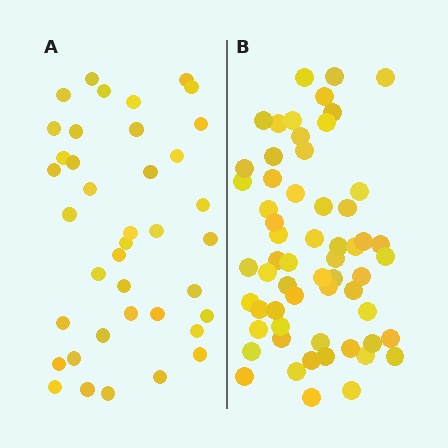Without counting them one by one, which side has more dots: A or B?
Region B (the right region) has more dots.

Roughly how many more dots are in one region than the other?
Region B has approximately 20 more dots than region A.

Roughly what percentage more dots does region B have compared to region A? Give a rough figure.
About 55% more.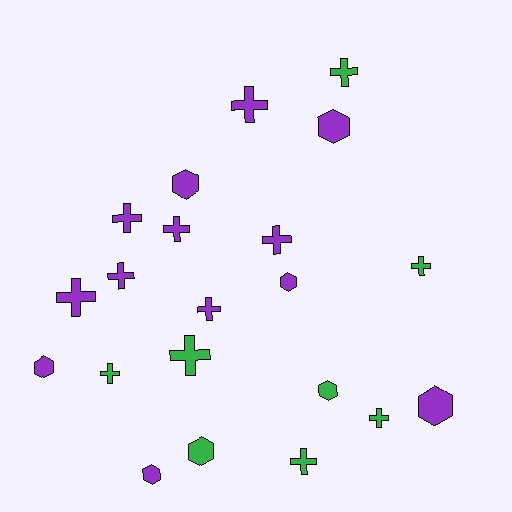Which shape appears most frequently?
Cross, with 13 objects.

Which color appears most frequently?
Purple, with 13 objects.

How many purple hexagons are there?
There are 6 purple hexagons.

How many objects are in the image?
There are 21 objects.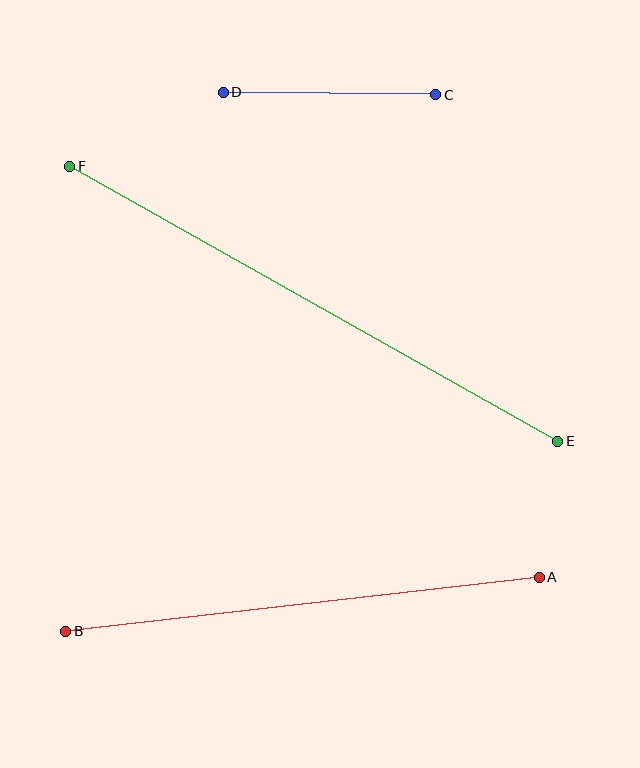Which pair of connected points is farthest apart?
Points E and F are farthest apart.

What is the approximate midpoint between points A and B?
The midpoint is at approximately (302, 604) pixels.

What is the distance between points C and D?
The distance is approximately 213 pixels.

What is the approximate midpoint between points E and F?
The midpoint is at approximately (314, 304) pixels.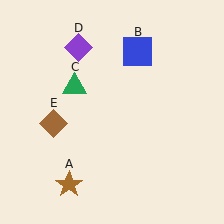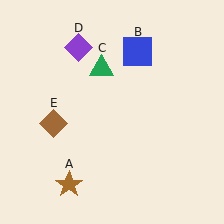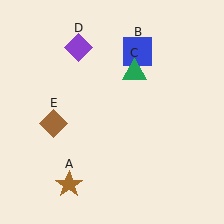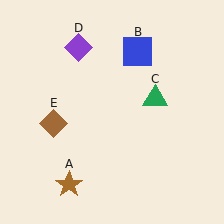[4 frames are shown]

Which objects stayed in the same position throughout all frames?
Brown star (object A) and blue square (object B) and purple diamond (object D) and brown diamond (object E) remained stationary.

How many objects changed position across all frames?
1 object changed position: green triangle (object C).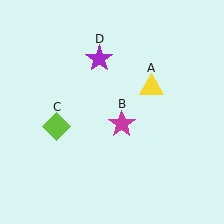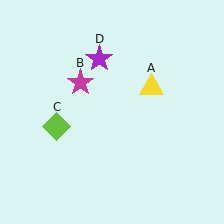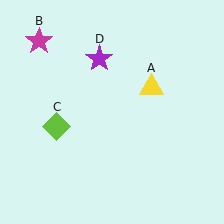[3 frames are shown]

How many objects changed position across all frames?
1 object changed position: magenta star (object B).